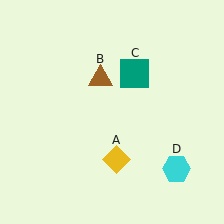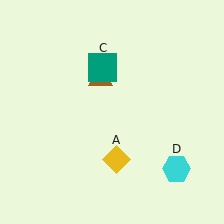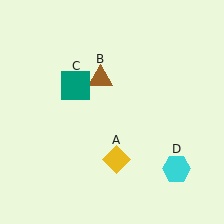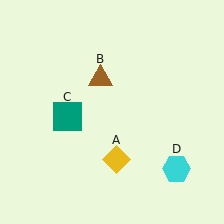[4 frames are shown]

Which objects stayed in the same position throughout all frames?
Yellow diamond (object A) and brown triangle (object B) and cyan hexagon (object D) remained stationary.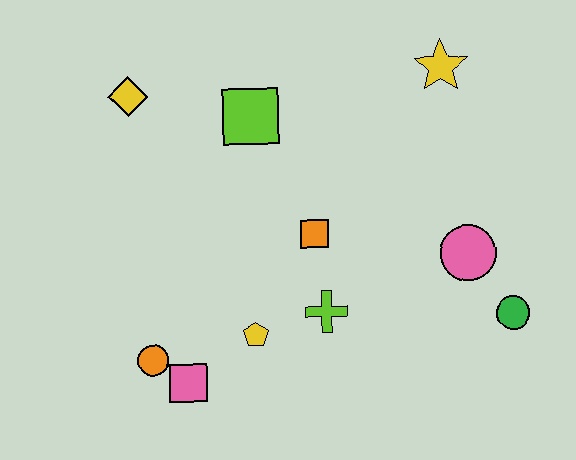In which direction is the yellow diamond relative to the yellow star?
The yellow diamond is to the left of the yellow star.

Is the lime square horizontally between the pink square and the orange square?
Yes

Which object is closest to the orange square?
The lime cross is closest to the orange square.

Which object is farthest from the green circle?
The yellow diamond is farthest from the green circle.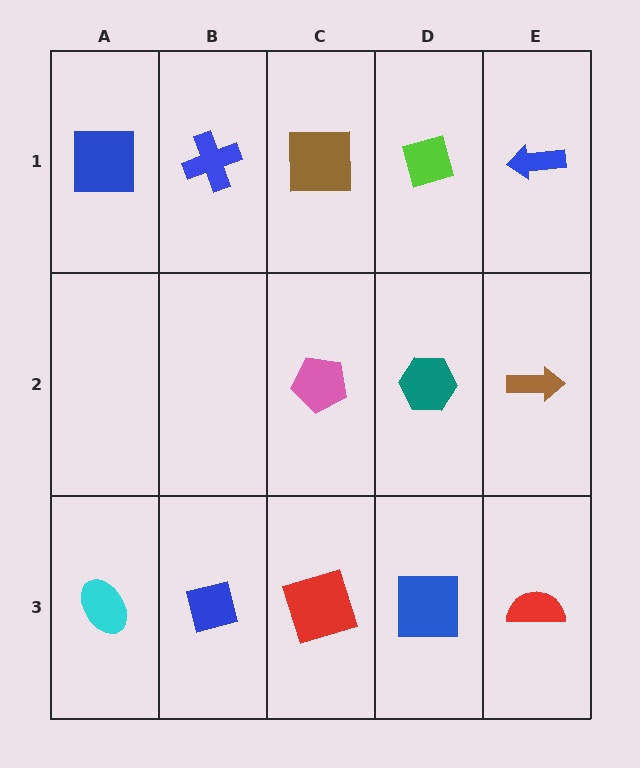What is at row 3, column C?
A red square.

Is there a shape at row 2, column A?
No, that cell is empty.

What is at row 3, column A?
A cyan ellipse.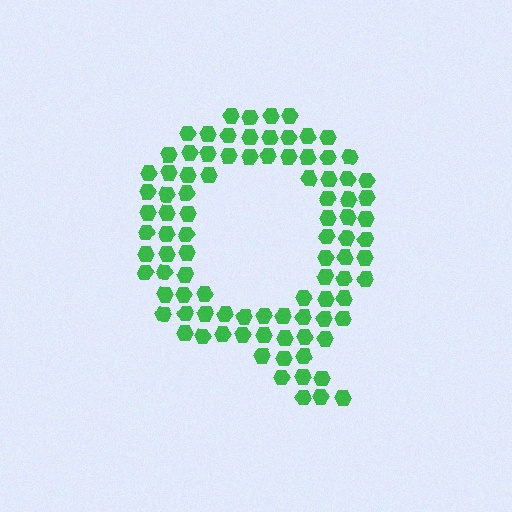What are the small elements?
The small elements are hexagons.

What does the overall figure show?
The overall figure shows the letter Q.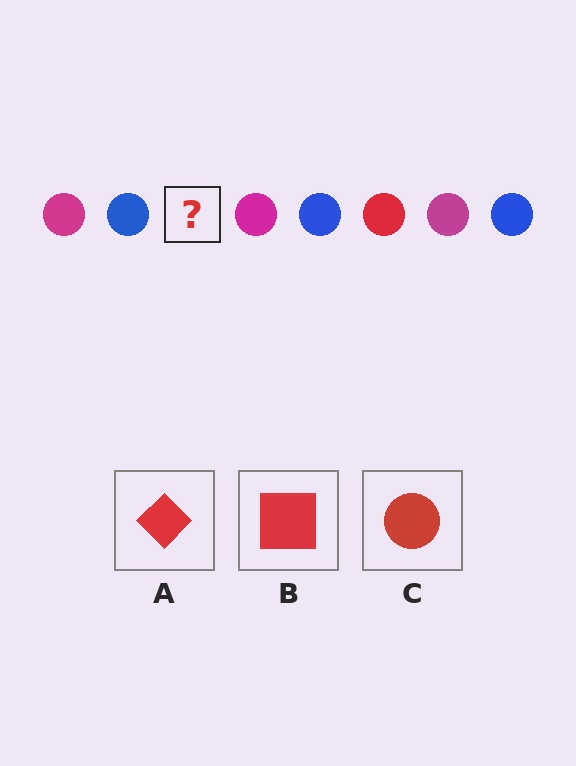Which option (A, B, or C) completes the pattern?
C.